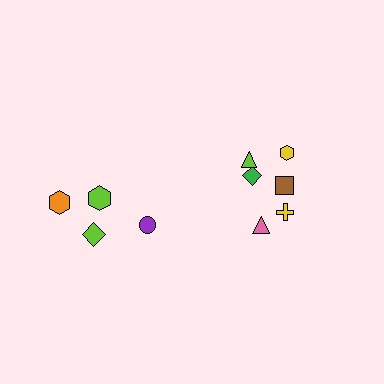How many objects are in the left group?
There are 4 objects.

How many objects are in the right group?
There are 6 objects.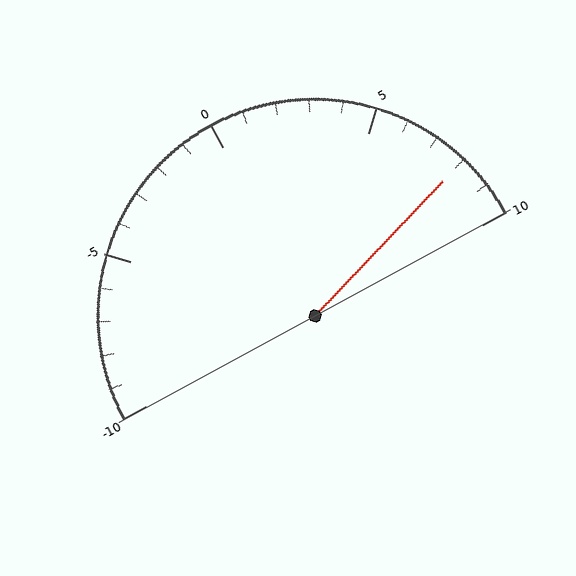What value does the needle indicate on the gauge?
The needle indicates approximately 8.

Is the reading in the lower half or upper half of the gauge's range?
The reading is in the upper half of the range (-10 to 10).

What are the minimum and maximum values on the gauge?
The gauge ranges from -10 to 10.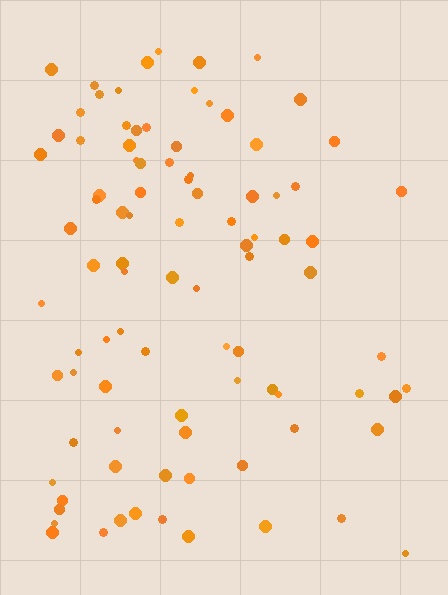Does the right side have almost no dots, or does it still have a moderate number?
Still a moderate number, just noticeably fewer than the left.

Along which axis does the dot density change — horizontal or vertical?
Horizontal.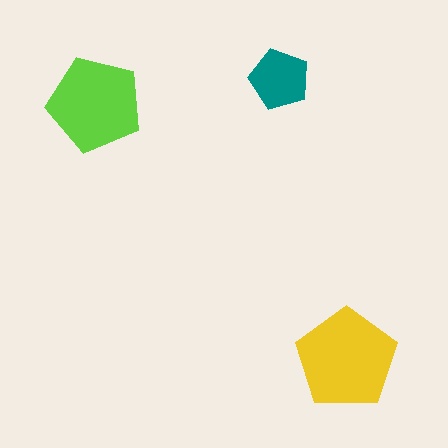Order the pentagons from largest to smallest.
the yellow one, the lime one, the teal one.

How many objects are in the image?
There are 3 objects in the image.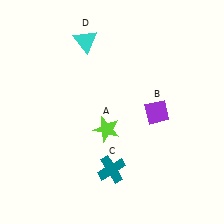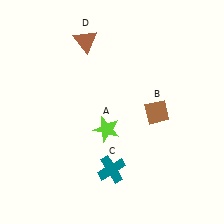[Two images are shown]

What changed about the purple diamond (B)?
In Image 1, B is purple. In Image 2, it changed to brown.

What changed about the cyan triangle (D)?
In Image 1, D is cyan. In Image 2, it changed to brown.